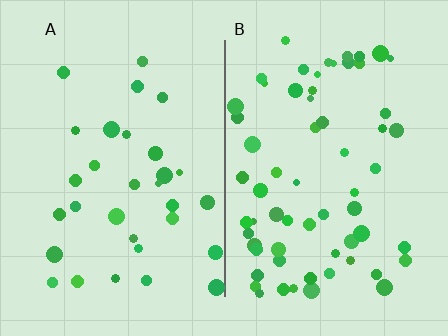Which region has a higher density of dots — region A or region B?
B (the right).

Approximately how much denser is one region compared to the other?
Approximately 2.0× — region B over region A.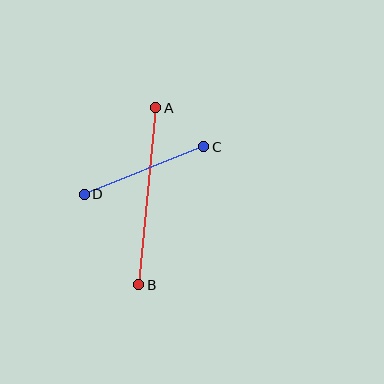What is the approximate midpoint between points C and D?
The midpoint is at approximately (144, 171) pixels.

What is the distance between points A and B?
The distance is approximately 178 pixels.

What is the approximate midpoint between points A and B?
The midpoint is at approximately (147, 196) pixels.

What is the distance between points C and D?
The distance is approximately 129 pixels.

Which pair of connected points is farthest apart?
Points A and B are farthest apart.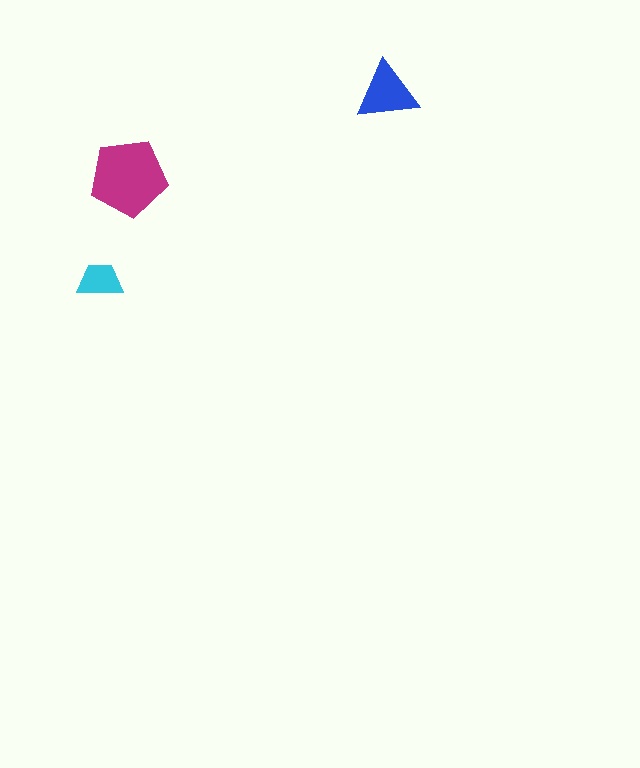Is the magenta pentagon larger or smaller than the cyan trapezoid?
Larger.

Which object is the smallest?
The cyan trapezoid.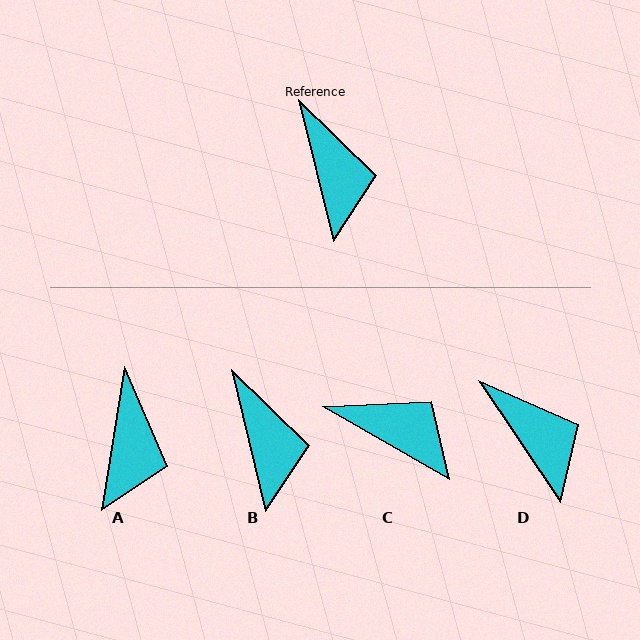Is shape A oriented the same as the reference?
No, it is off by about 23 degrees.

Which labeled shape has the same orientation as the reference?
B.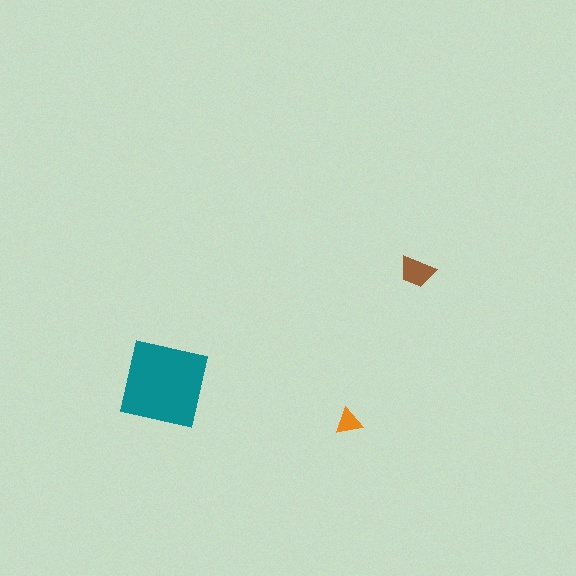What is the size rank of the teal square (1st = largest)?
1st.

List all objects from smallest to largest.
The orange triangle, the brown trapezoid, the teal square.